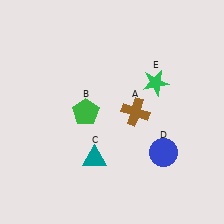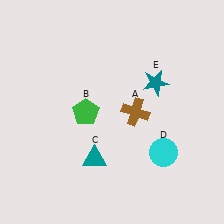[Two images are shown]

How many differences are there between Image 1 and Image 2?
There are 2 differences between the two images.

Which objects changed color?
D changed from blue to cyan. E changed from green to teal.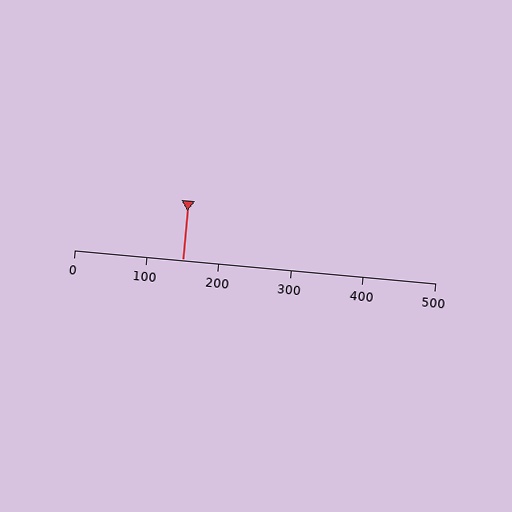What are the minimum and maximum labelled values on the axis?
The axis runs from 0 to 500.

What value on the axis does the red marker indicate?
The marker indicates approximately 150.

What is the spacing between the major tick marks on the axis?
The major ticks are spaced 100 apart.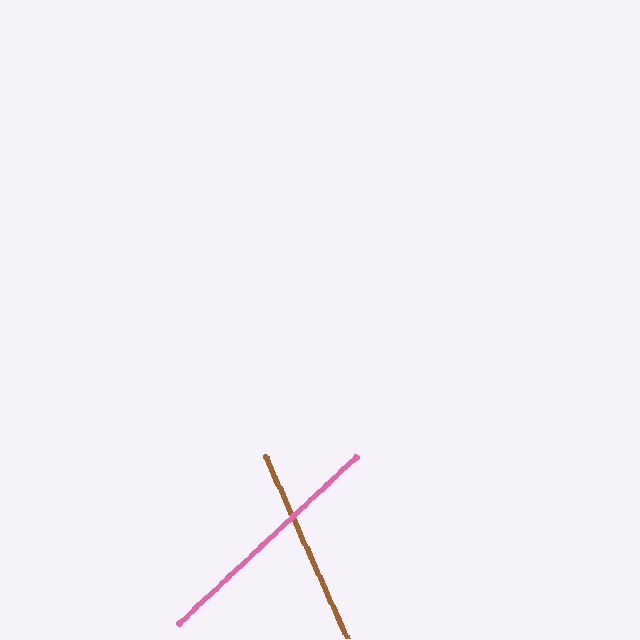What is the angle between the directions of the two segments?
Approximately 71 degrees.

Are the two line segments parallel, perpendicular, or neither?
Neither parallel nor perpendicular — they differ by about 71°.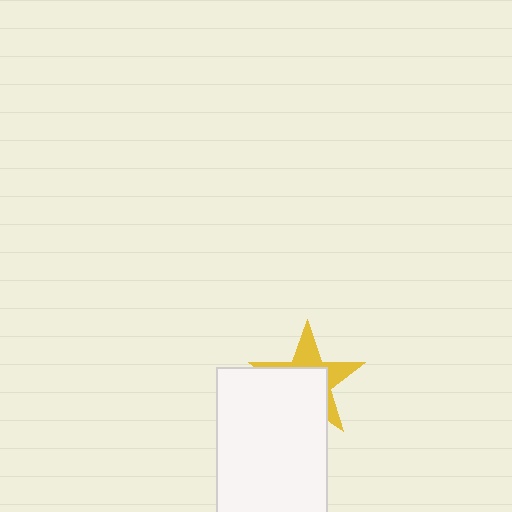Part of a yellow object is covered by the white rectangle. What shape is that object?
It is a star.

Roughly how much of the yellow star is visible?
A small part of it is visible (roughly 44%).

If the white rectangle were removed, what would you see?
You would see the complete yellow star.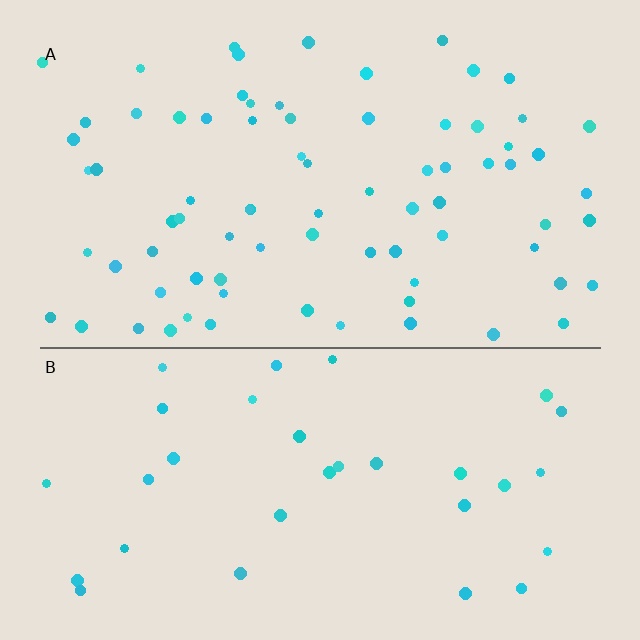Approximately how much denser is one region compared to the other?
Approximately 2.4× — region A over region B.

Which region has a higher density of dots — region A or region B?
A (the top).